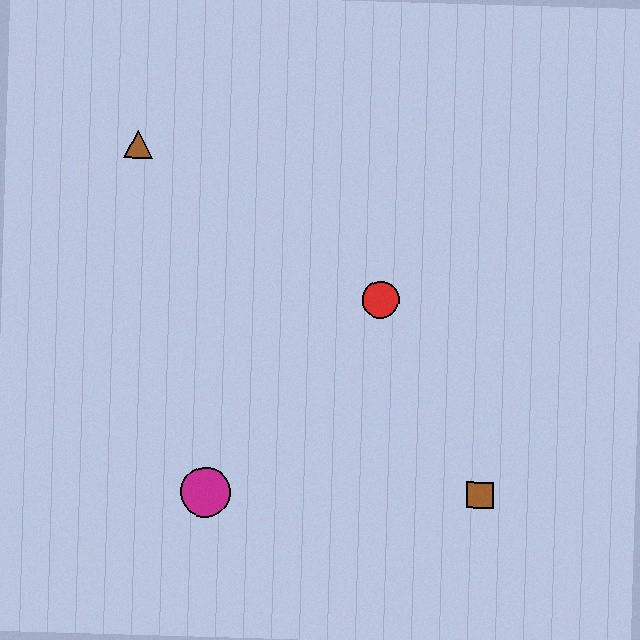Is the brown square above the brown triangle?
No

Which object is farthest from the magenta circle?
The brown triangle is farthest from the magenta circle.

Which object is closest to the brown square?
The red circle is closest to the brown square.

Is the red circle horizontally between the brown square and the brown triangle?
Yes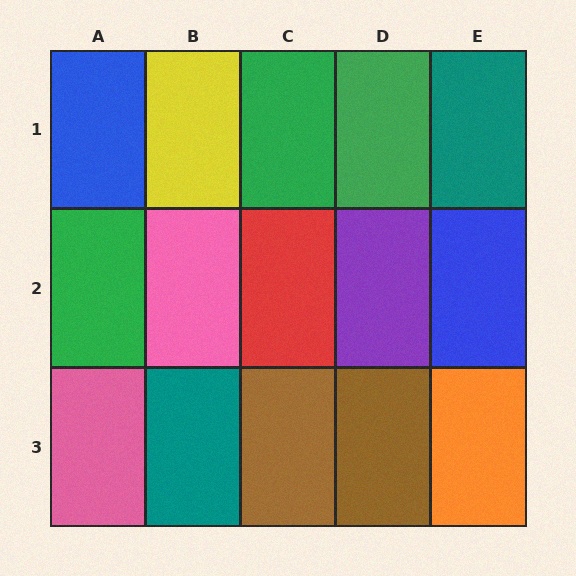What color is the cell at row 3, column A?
Pink.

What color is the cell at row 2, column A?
Green.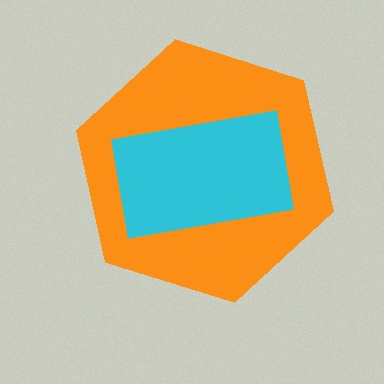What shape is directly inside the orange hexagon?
The cyan rectangle.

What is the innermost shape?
The cyan rectangle.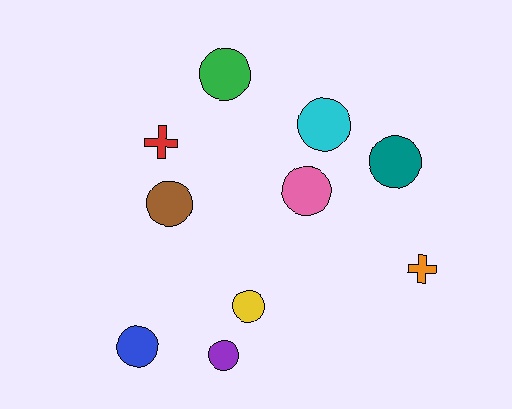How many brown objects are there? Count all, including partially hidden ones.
There is 1 brown object.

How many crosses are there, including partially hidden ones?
There are 2 crosses.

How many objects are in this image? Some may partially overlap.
There are 10 objects.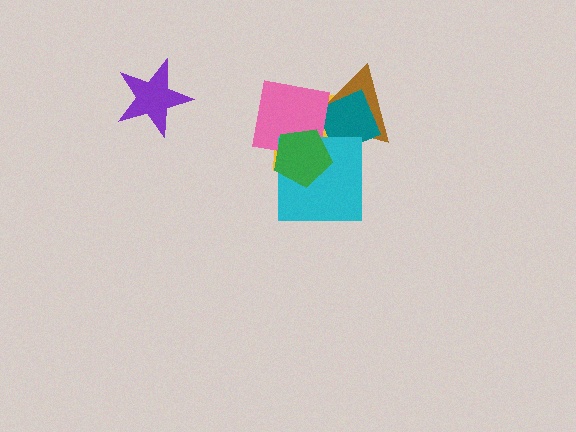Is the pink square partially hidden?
Yes, it is partially covered by another shape.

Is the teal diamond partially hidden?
Yes, it is partially covered by another shape.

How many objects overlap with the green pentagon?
4 objects overlap with the green pentagon.